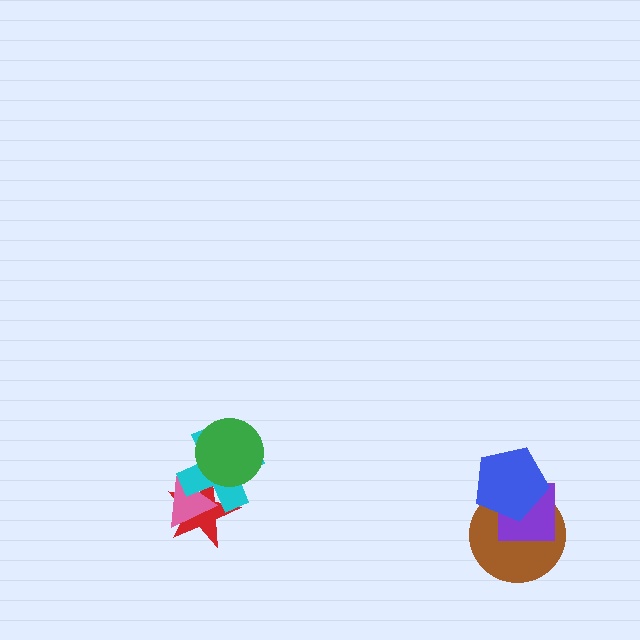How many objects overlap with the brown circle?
2 objects overlap with the brown circle.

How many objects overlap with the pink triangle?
2 objects overlap with the pink triangle.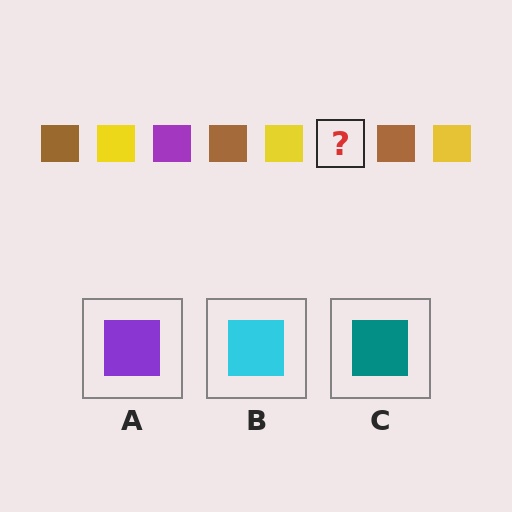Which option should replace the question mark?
Option A.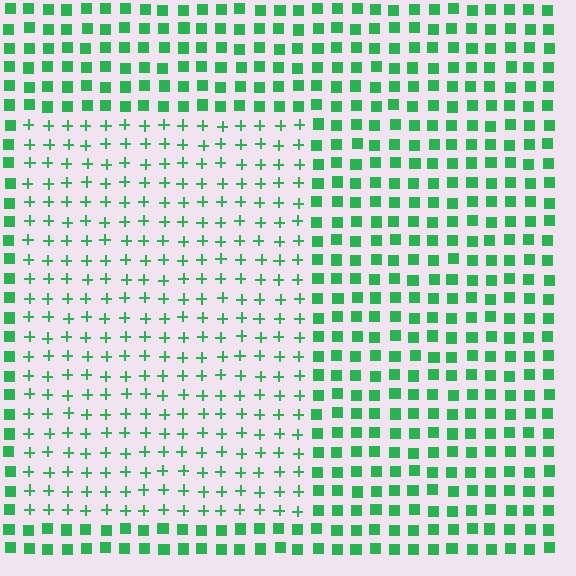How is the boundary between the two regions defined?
The boundary is defined by a change in element shape: plus signs inside vs. squares outside. All elements share the same color and spacing.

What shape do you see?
I see a rectangle.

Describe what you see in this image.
The image is filled with small green elements arranged in a uniform grid. A rectangle-shaped region contains plus signs, while the surrounding area contains squares. The boundary is defined purely by the change in element shape.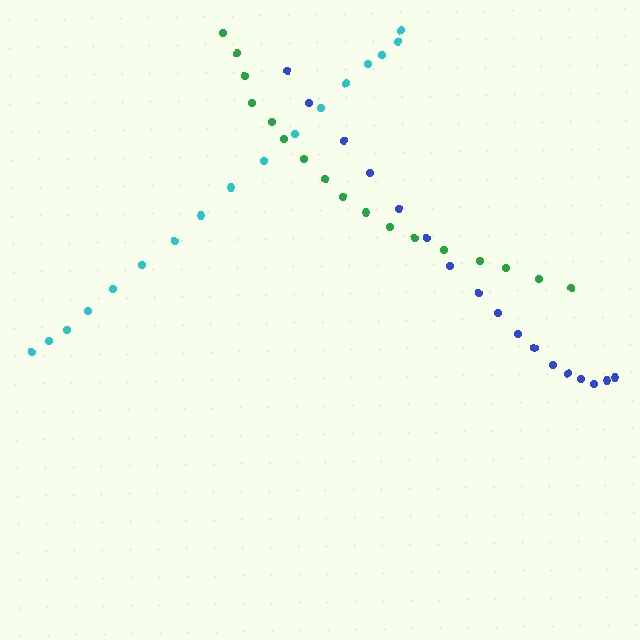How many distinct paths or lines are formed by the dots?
There are 3 distinct paths.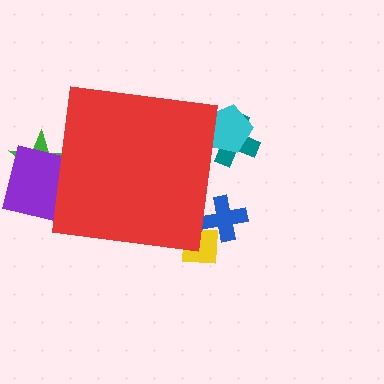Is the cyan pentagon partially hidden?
Yes, the cyan pentagon is partially hidden behind the red square.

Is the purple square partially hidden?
Yes, the purple square is partially hidden behind the red square.